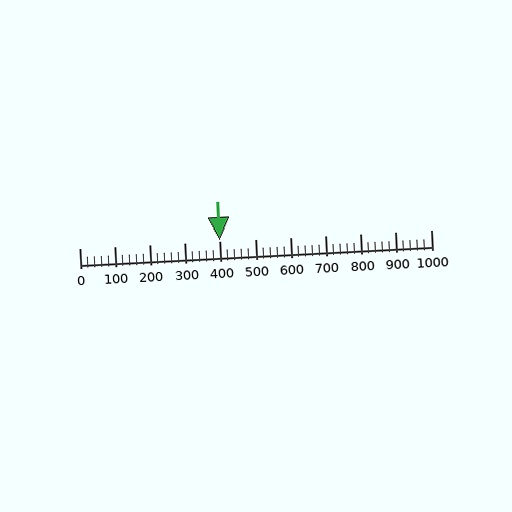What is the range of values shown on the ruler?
The ruler shows values from 0 to 1000.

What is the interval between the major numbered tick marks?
The major tick marks are spaced 100 units apart.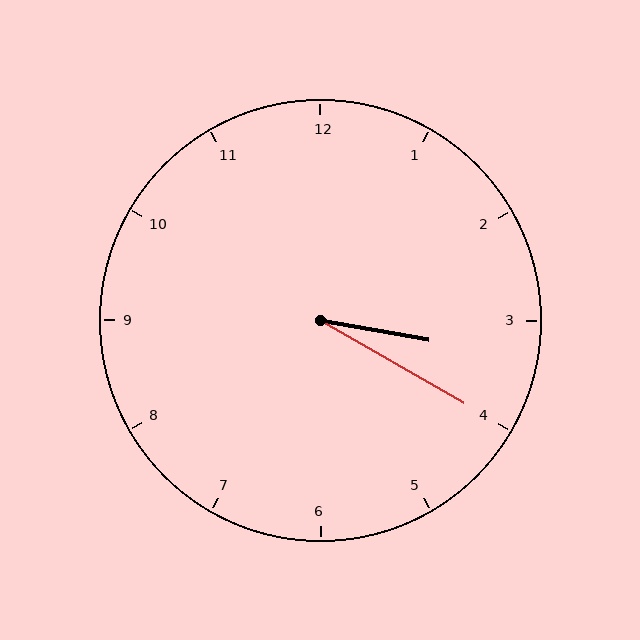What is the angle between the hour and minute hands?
Approximately 20 degrees.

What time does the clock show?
3:20.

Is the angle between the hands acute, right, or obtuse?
It is acute.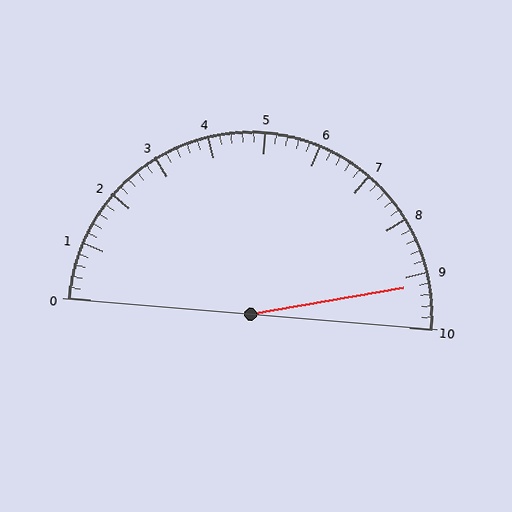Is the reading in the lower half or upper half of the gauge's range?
The reading is in the upper half of the range (0 to 10).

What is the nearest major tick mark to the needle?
The nearest major tick mark is 9.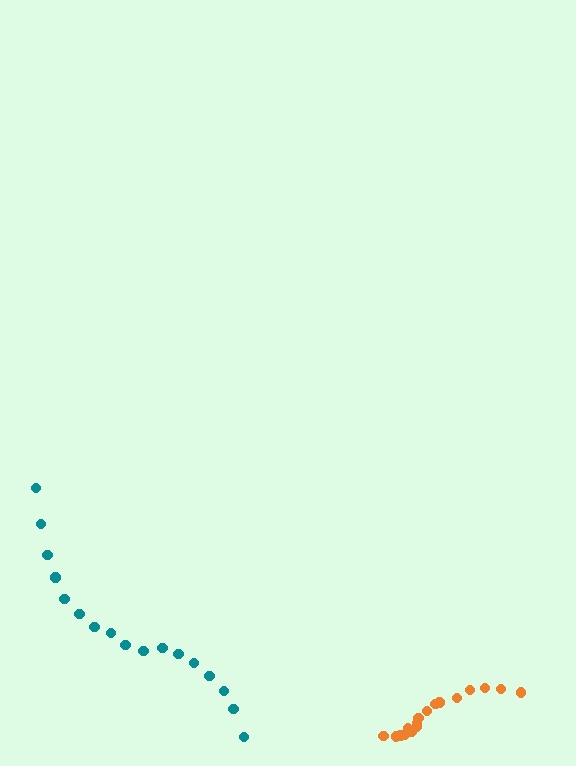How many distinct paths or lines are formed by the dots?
There are 2 distinct paths.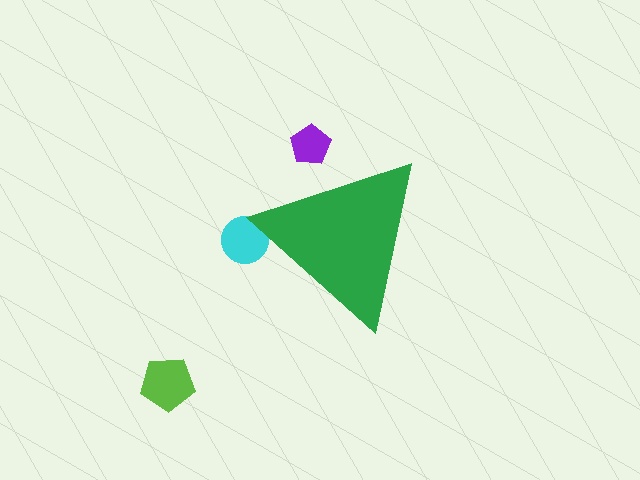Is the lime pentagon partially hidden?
No, the lime pentagon is fully visible.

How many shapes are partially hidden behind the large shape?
2 shapes are partially hidden.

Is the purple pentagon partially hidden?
Yes, the purple pentagon is partially hidden behind the green triangle.